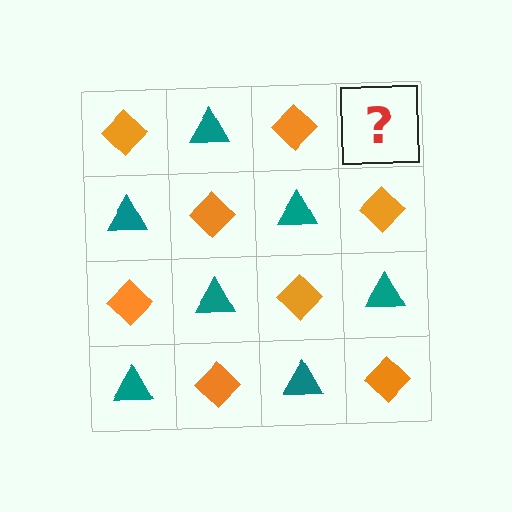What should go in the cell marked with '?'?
The missing cell should contain a teal triangle.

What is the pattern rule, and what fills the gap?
The rule is that it alternates orange diamond and teal triangle in a checkerboard pattern. The gap should be filled with a teal triangle.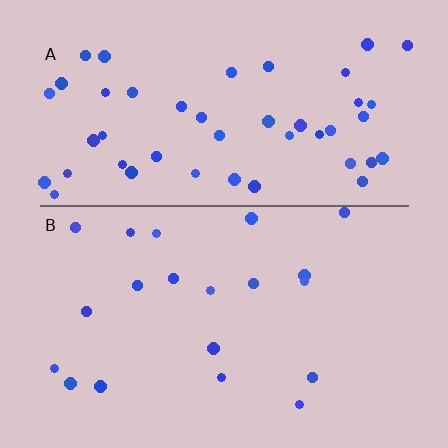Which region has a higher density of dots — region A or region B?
A (the top).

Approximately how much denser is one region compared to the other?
Approximately 2.5× — region A over region B.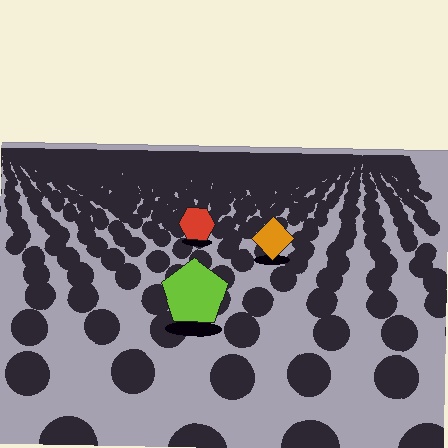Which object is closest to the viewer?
The lime pentagon is closest. The texture marks near it are larger and more spread out.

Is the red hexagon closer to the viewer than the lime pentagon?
No. The lime pentagon is closer — you can tell from the texture gradient: the ground texture is coarser near it.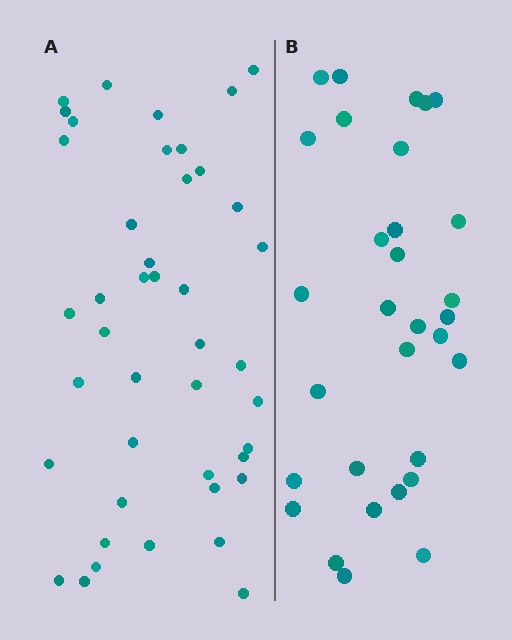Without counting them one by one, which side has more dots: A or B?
Region A (the left region) has more dots.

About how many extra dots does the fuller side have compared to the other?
Region A has roughly 12 or so more dots than region B.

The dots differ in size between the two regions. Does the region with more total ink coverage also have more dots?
No. Region B has more total ink coverage because its dots are larger, but region A actually contains more individual dots. Total area can be misleading — the number of items is what matters here.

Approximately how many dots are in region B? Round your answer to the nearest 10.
About 30 dots. (The exact count is 31, which rounds to 30.)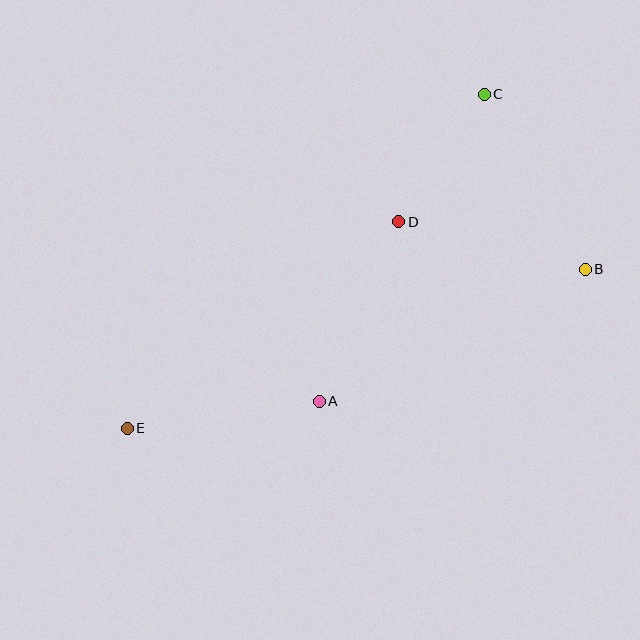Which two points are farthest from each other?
Points C and E are farthest from each other.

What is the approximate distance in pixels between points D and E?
The distance between D and E is approximately 341 pixels.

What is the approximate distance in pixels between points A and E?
The distance between A and E is approximately 194 pixels.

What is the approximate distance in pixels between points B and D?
The distance between B and D is approximately 192 pixels.